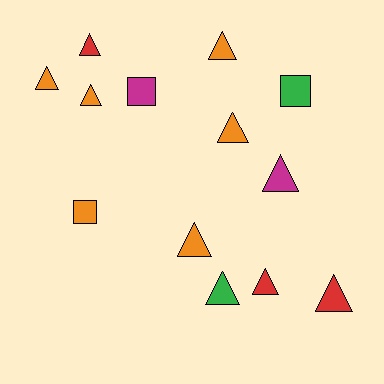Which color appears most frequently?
Orange, with 6 objects.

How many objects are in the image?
There are 13 objects.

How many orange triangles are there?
There are 5 orange triangles.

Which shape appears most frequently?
Triangle, with 10 objects.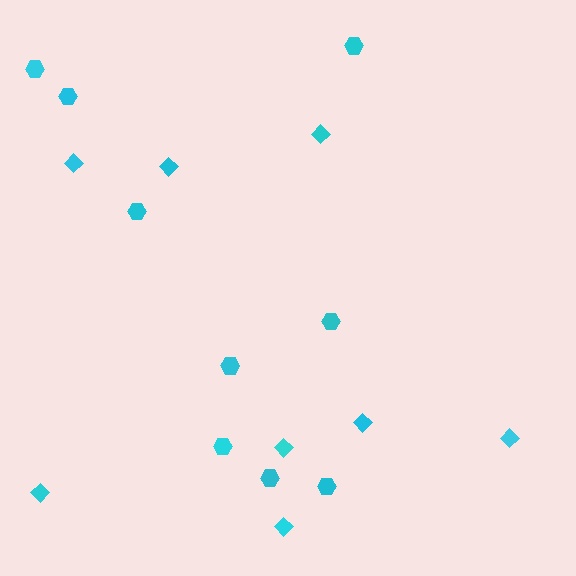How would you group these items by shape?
There are 2 groups: one group of hexagons (9) and one group of diamonds (8).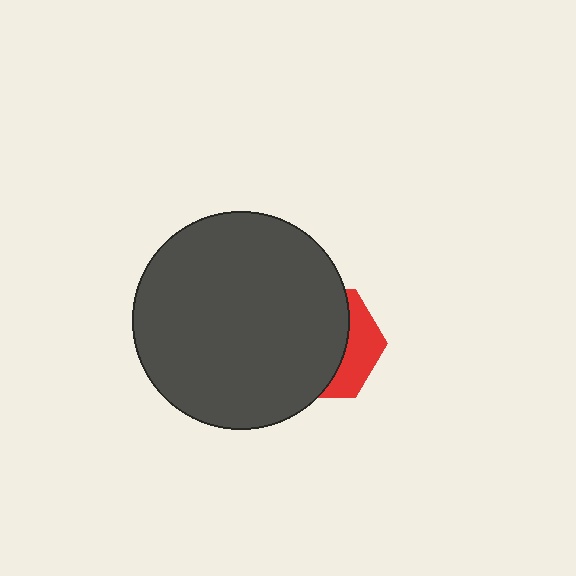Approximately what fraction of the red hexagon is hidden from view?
Roughly 69% of the red hexagon is hidden behind the dark gray circle.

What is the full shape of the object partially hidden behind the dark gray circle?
The partially hidden object is a red hexagon.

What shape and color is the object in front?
The object in front is a dark gray circle.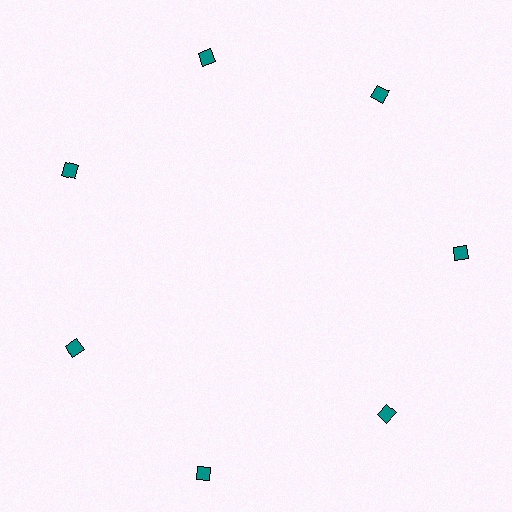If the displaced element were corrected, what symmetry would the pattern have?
It would have 7-fold rotational symmetry — the pattern would map onto itself every 51 degrees.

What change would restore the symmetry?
The symmetry would be restored by moving it inward, back onto the ring so that all 7 diamonds sit at equal angles and equal distance from the center.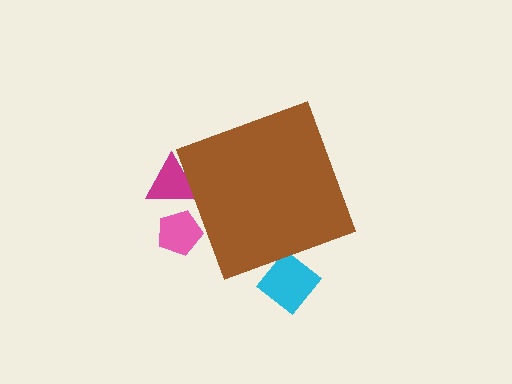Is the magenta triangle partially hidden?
Yes, the magenta triangle is partially hidden behind the brown diamond.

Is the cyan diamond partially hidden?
Yes, the cyan diamond is partially hidden behind the brown diamond.